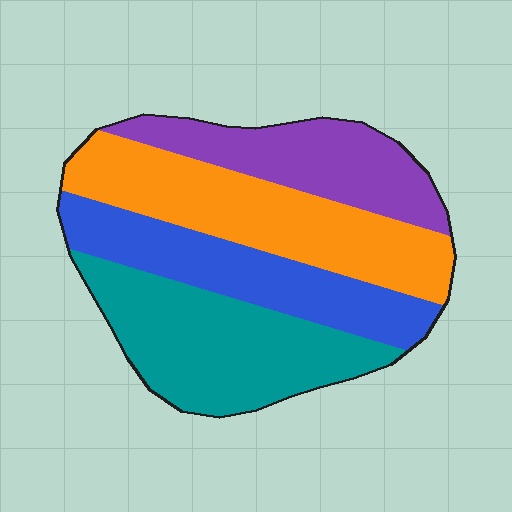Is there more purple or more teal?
Teal.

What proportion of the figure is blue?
Blue takes up about one fifth (1/5) of the figure.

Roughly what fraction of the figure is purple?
Purple covers about 20% of the figure.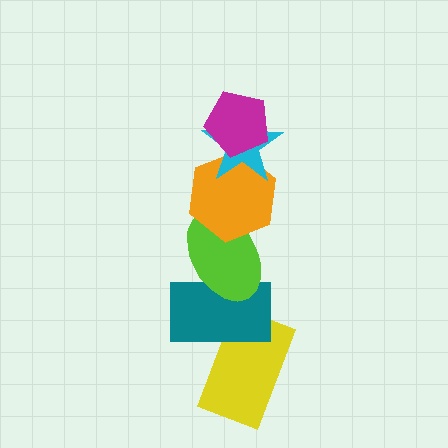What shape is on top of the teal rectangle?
The lime ellipse is on top of the teal rectangle.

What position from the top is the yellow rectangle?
The yellow rectangle is 6th from the top.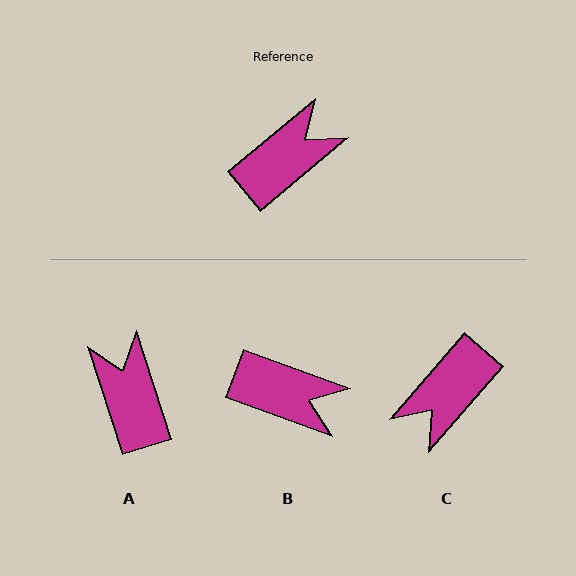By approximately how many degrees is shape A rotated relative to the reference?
Approximately 68 degrees counter-clockwise.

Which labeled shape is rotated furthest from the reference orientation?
C, about 171 degrees away.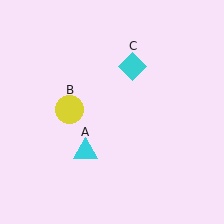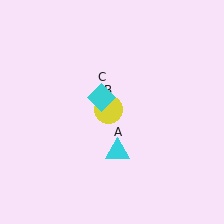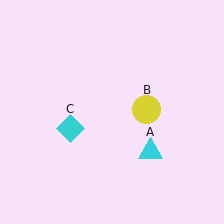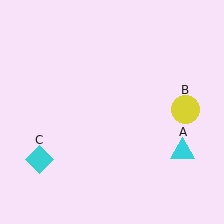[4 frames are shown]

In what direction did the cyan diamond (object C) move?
The cyan diamond (object C) moved down and to the left.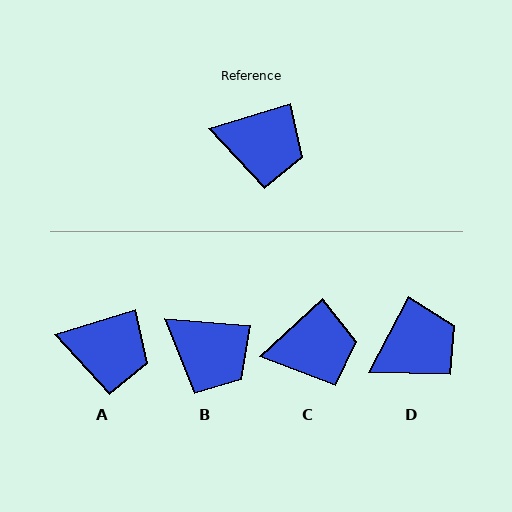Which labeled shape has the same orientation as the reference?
A.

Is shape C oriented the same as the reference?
No, it is off by about 26 degrees.